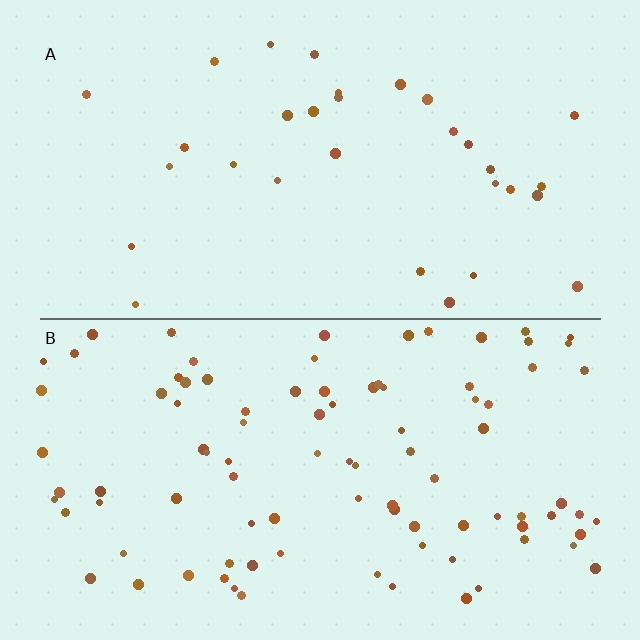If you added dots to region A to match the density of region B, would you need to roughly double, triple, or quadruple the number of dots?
Approximately triple.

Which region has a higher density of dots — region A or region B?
B (the bottom).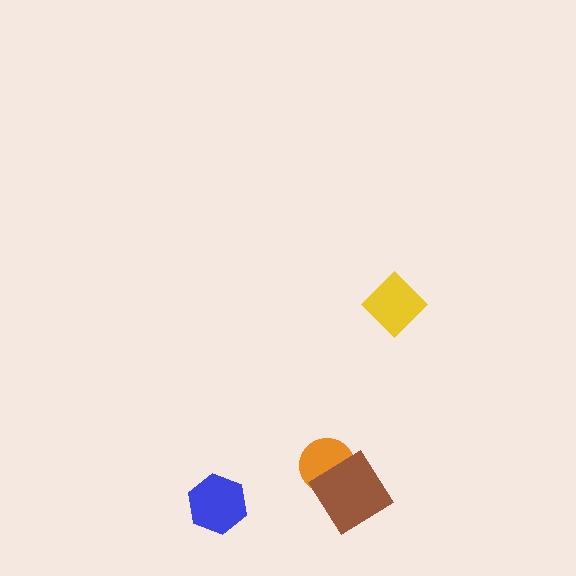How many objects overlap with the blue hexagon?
0 objects overlap with the blue hexagon.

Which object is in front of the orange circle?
The brown diamond is in front of the orange circle.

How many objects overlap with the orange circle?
1 object overlaps with the orange circle.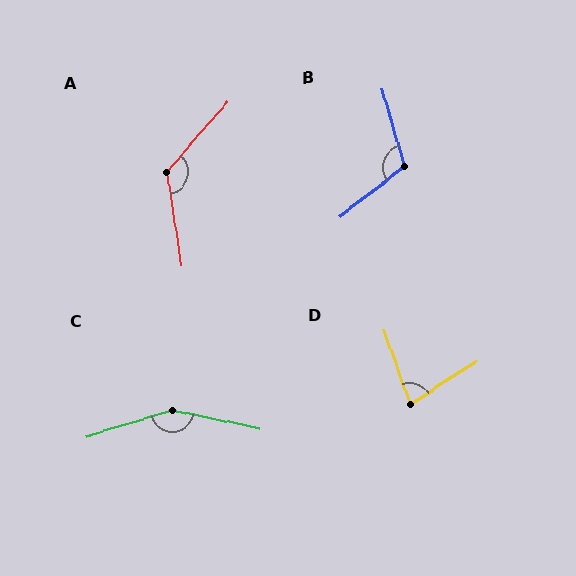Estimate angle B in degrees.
Approximately 112 degrees.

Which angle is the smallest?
D, at approximately 77 degrees.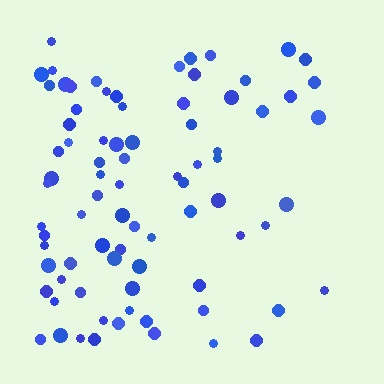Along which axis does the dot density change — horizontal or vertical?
Horizontal.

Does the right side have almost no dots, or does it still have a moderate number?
Still a moderate number, just noticeably fewer than the left.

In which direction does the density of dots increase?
From right to left, with the left side densest.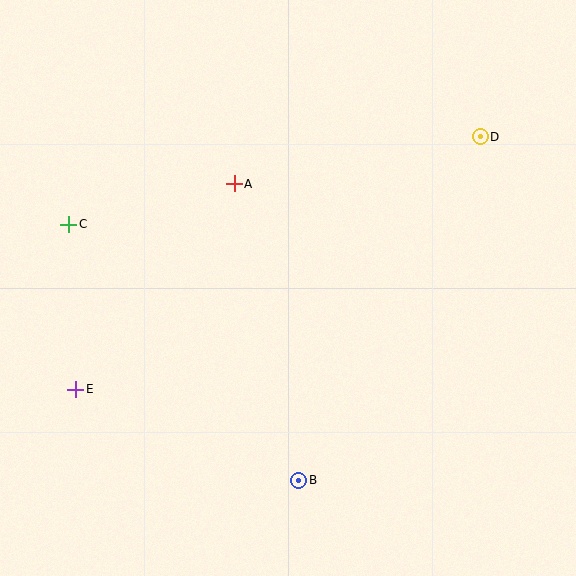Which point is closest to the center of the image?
Point A at (234, 184) is closest to the center.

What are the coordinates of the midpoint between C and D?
The midpoint between C and D is at (275, 180).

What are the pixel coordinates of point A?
Point A is at (234, 184).